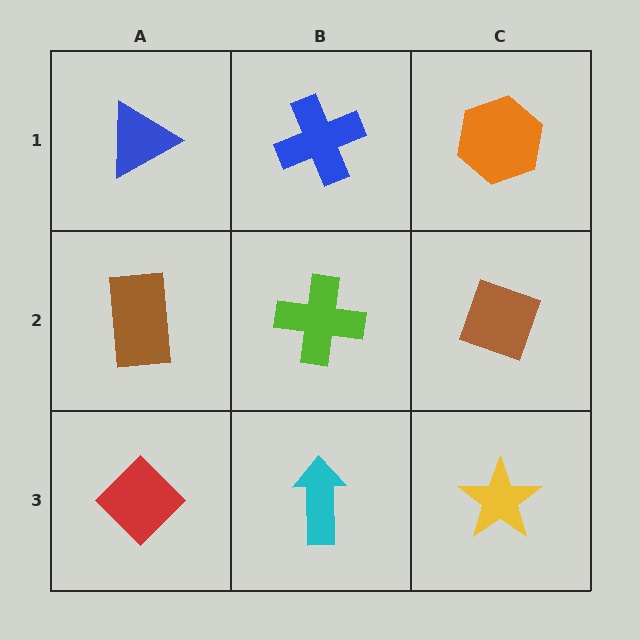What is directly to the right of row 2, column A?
A lime cross.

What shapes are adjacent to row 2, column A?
A blue triangle (row 1, column A), a red diamond (row 3, column A), a lime cross (row 2, column B).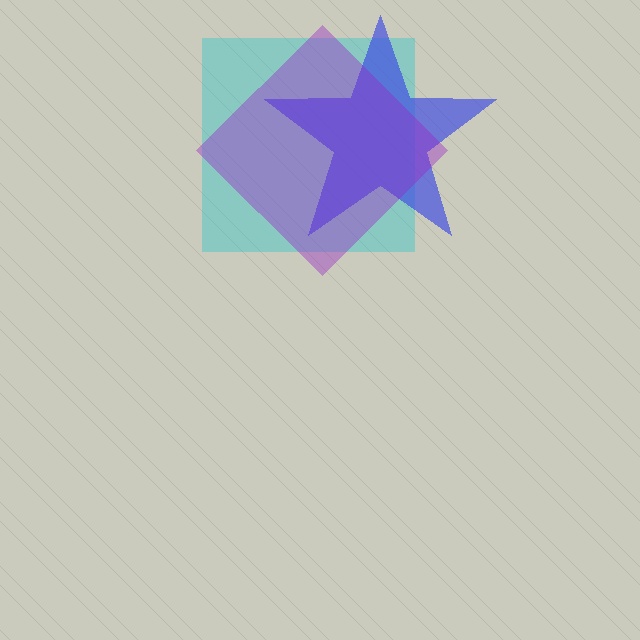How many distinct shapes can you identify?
There are 3 distinct shapes: a cyan square, a blue star, a purple diamond.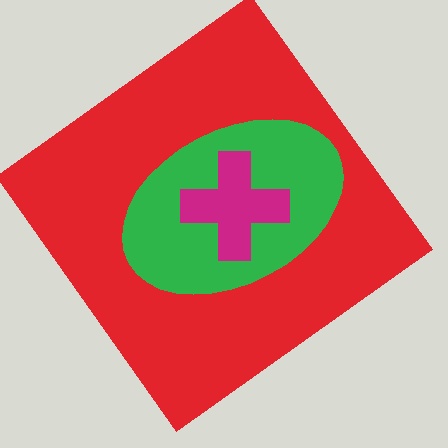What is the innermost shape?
The magenta cross.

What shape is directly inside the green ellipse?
The magenta cross.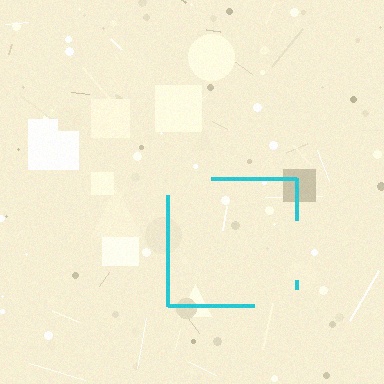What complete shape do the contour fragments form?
The contour fragments form a square.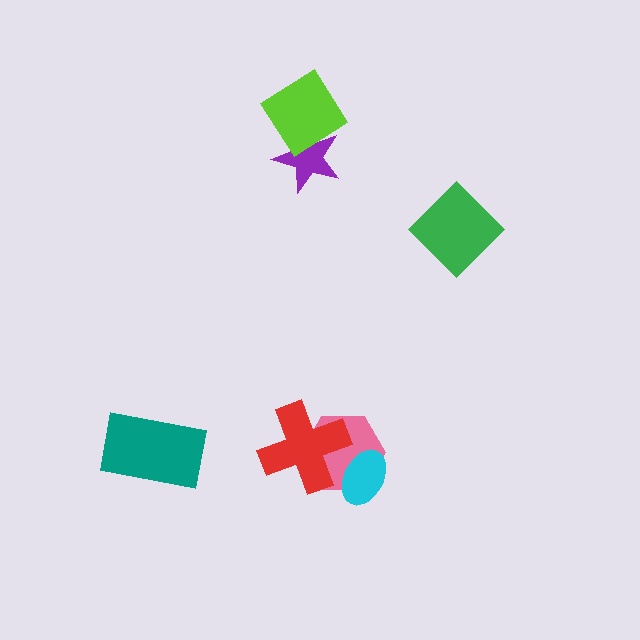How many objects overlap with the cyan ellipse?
2 objects overlap with the cyan ellipse.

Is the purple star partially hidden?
Yes, it is partially covered by another shape.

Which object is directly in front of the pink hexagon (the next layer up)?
The red cross is directly in front of the pink hexagon.